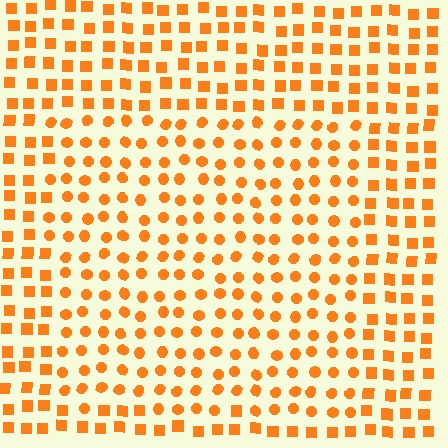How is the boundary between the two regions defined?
The boundary is defined by a change in element shape: circles inside vs. squares outside. All elements share the same color and spacing.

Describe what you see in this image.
The image is filled with small orange elements arranged in a uniform grid. A rectangle-shaped region contains circles, while the surrounding area contains squares. The boundary is defined purely by the change in element shape.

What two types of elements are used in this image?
The image uses circles inside the rectangle region and squares outside it.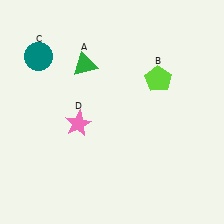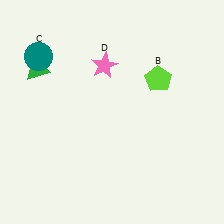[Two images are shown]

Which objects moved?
The objects that moved are: the green triangle (A), the pink star (D).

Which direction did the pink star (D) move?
The pink star (D) moved up.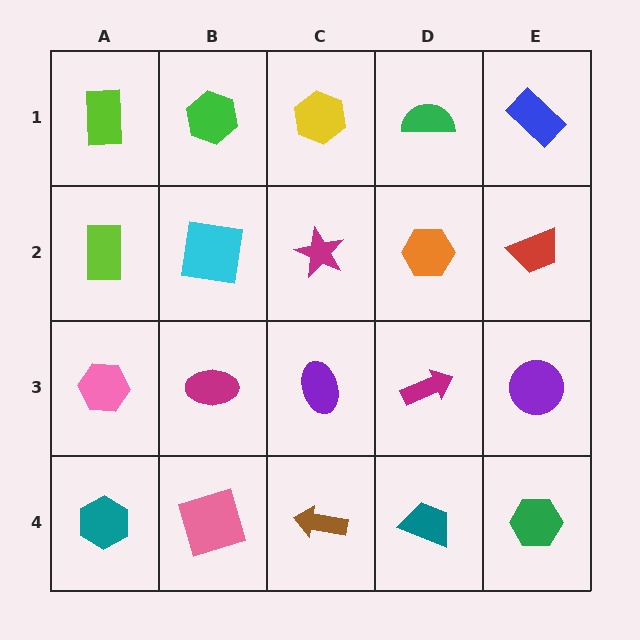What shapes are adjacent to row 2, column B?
A green hexagon (row 1, column B), a magenta ellipse (row 3, column B), a lime rectangle (row 2, column A), a magenta star (row 2, column C).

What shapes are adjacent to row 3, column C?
A magenta star (row 2, column C), a brown arrow (row 4, column C), a magenta ellipse (row 3, column B), a magenta arrow (row 3, column D).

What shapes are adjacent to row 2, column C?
A yellow hexagon (row 1, column C), a purple ellipse (row 3, column C), a cyan square (row 2, column B), an orange hexagon (row 2, column D).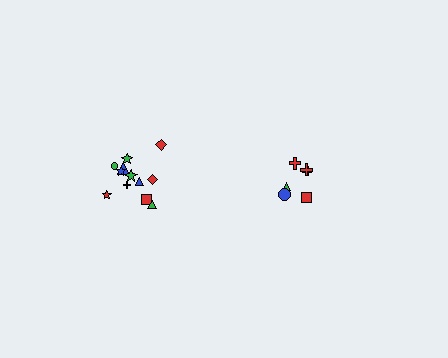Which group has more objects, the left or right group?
The left group.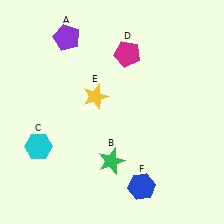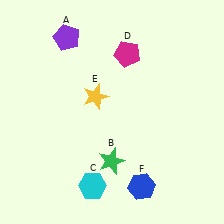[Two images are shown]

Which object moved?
The cyan hexagon (C) moved right.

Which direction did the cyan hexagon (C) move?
The cyan hexagon (C) moved right.